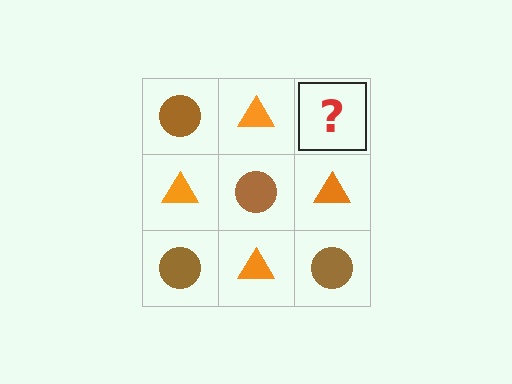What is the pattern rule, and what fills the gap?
The rule is that it alternates brown circle and orange triangle in a checkerboard pattern. The gap should be filled with a brown circle.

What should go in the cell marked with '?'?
The missing cell should contain a brown circle.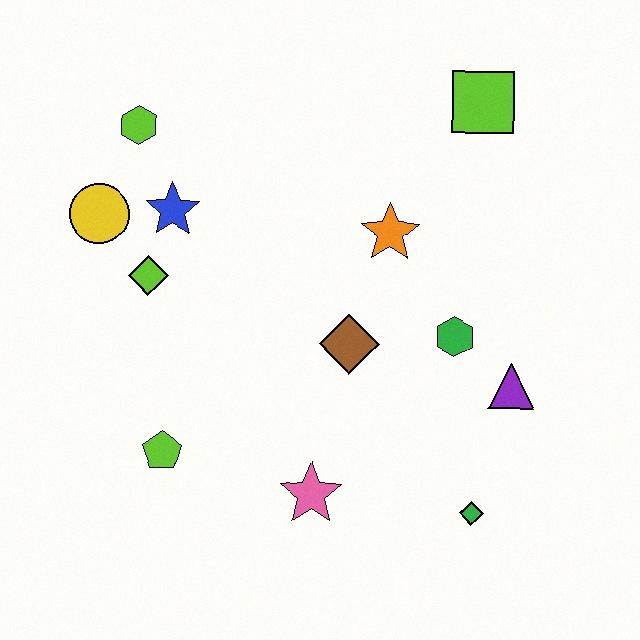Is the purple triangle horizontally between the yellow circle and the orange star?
No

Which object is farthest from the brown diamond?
The lime hexagon is farthest from the brown diamond.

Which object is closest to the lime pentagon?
The pink star is closest to the lime pentagon.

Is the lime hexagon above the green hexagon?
Yes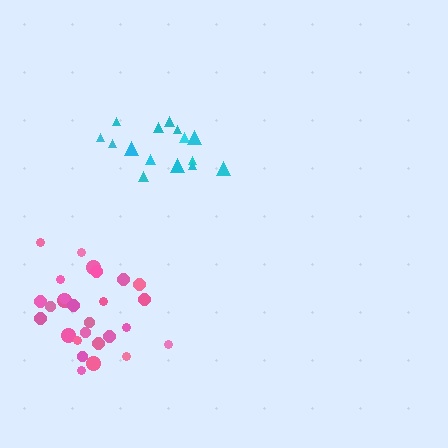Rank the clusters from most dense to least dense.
pink, cyan.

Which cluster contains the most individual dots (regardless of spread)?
Pink (28).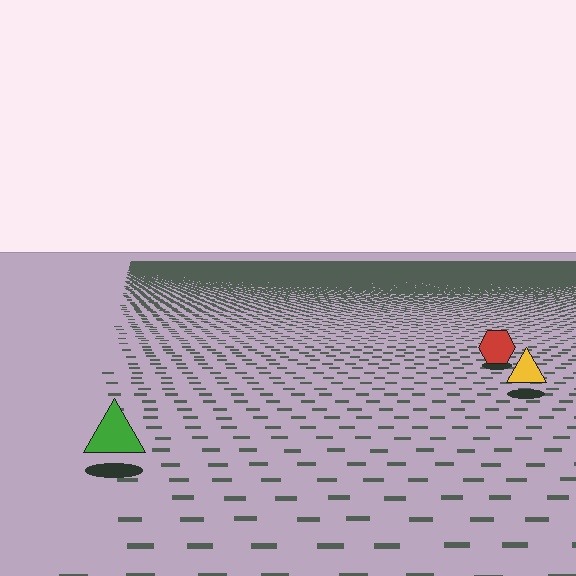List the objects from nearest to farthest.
From nearest to farthest: the green triangle, the yellow triangle, the red hexagon.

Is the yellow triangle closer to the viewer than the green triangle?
No. The green triangle is closer — you can tell from the texture gradient: the ground texture is coarser near it.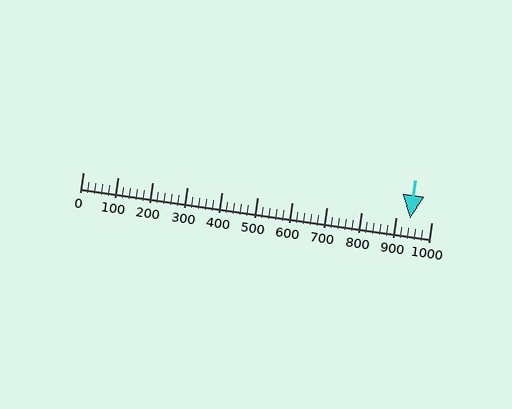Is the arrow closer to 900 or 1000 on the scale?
The arrow is closer to 900.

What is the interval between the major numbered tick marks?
The major tick marks are spaced 100 units apart.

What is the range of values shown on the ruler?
The ruler shows values from 0 to 1000.